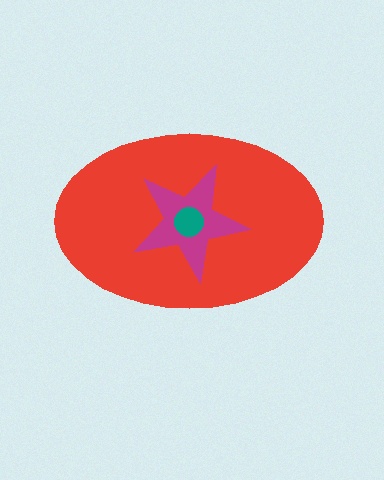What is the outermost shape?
The red ellipse.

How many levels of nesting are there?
3.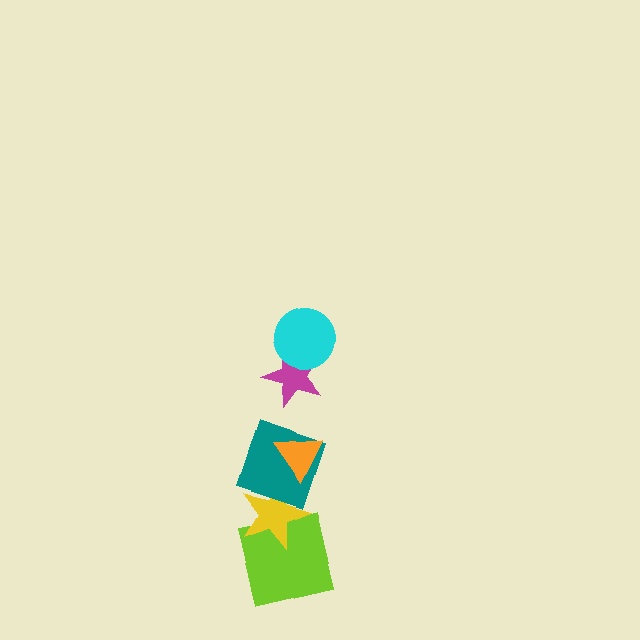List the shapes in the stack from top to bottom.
From top to bottom: the cyan circle, the magenta star, the orange triangle, the teal square, the yellow star, the lime square.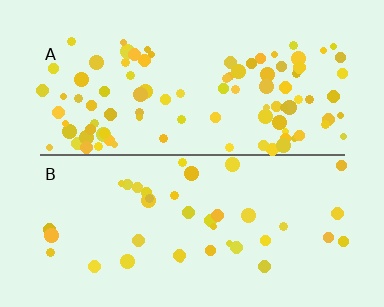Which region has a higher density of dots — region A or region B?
A (the top).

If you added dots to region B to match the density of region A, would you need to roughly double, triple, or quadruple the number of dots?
Approximately triple.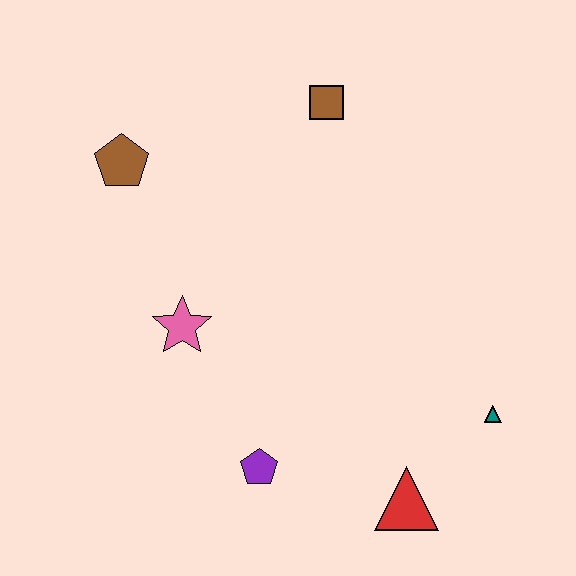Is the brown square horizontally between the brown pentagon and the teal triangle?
Yes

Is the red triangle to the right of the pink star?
Yes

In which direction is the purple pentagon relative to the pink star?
The purple pentagon is below the pink star.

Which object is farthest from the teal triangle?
The brown pentagon is farthest from the teal triangle.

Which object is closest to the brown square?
The brown pentagon is closest to the brown square.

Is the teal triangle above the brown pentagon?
No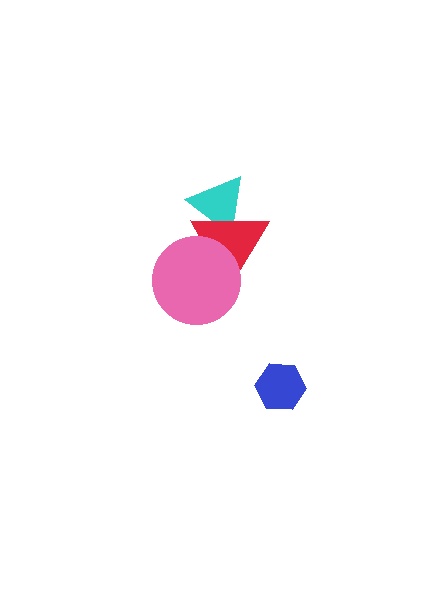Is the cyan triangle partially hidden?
Yes, it is partially covered by another shape.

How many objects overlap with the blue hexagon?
0 objects overlap with the blue hexagon.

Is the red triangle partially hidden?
Yes, it is partially covered by another shape.